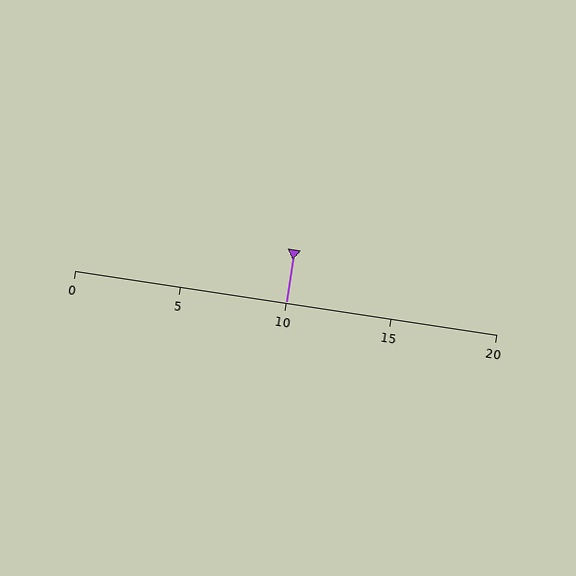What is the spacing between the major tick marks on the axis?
The major ticks are spaced 5 apart.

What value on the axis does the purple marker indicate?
The marker indicates approximately 10.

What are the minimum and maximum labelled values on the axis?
The axis runs from 0 to 20.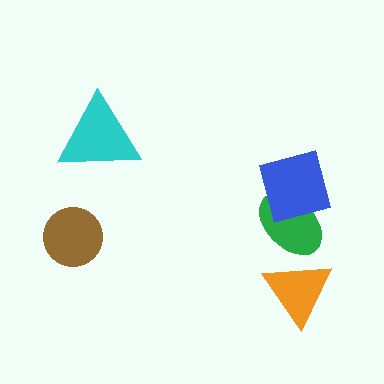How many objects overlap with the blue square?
1 object overlaps with the blue square.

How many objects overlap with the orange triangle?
1 object overlaps with the orange triangle.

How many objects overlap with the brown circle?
0 objects overlap with the brown circle.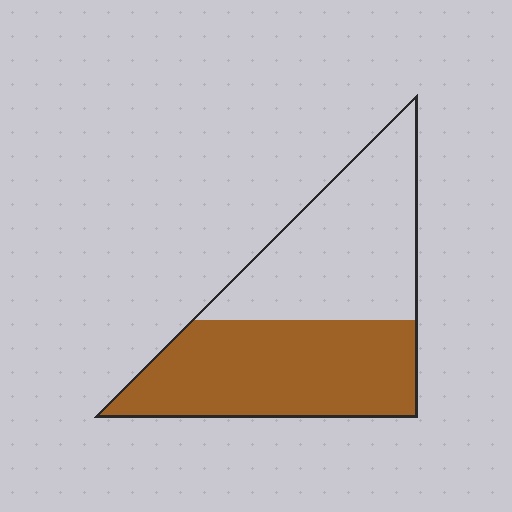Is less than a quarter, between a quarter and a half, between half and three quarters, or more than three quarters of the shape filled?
Between half and three quarters.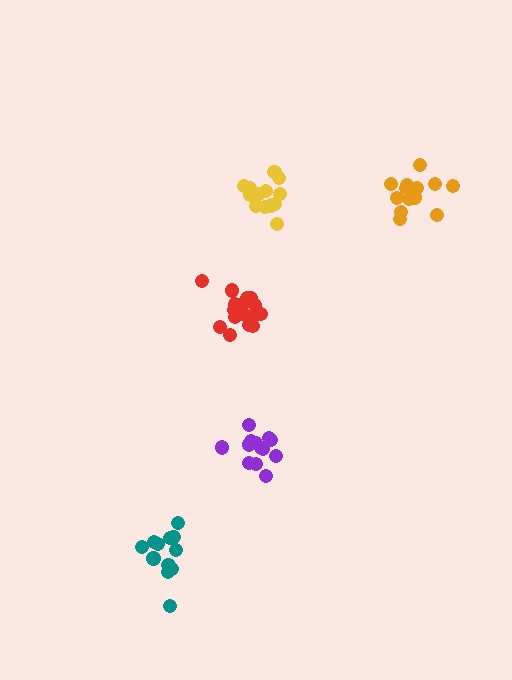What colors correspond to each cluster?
The clusters are colored: red, purple, teal, orange, yellow.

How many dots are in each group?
Group 1: 16 dots, Group 2: 13 dots, Group 3: 12 dots, Group 4: 14 dots, Group 5: 15 dots (70 total).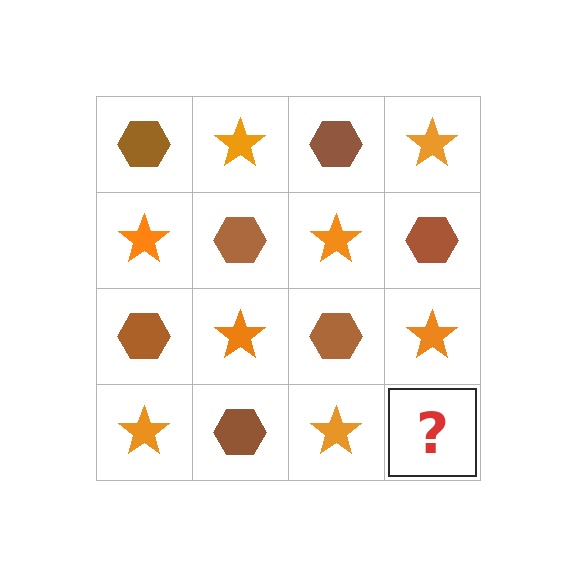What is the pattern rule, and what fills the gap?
The rule is that it alternates brown hexagon and orange star in a checkerboard pattern. The gap should be filled with a brown hexagon.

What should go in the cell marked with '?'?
The missing cell should contain a brown hexagon.